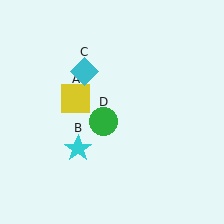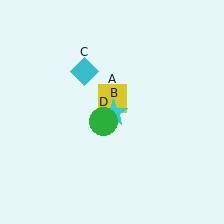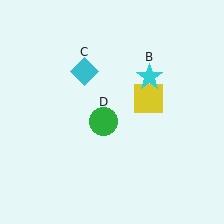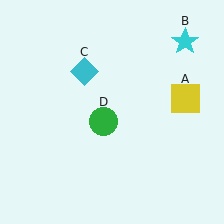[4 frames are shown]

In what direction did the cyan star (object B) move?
The cyan star (object B) moved up and to the right.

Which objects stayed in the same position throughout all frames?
Cyan diamond (object C) and green circle (object D) remained stationary.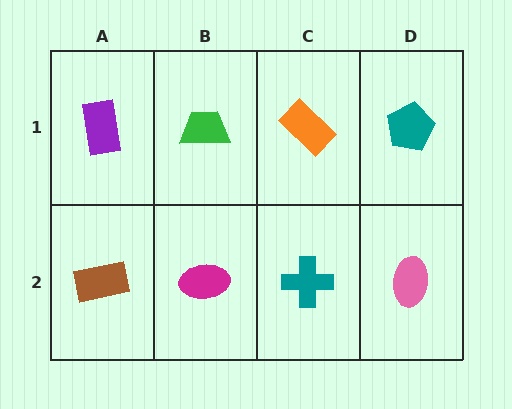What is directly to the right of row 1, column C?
A teal pentagon.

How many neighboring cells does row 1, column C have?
3.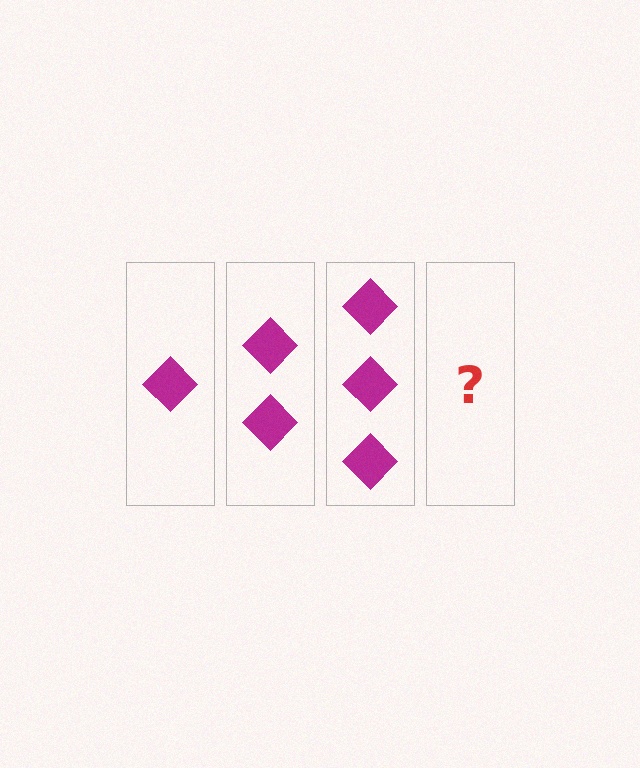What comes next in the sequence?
The next element should be 4 diamonds.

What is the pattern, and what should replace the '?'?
The pattern is that each step adds one more diamond. The '?' should be 4 diamonds.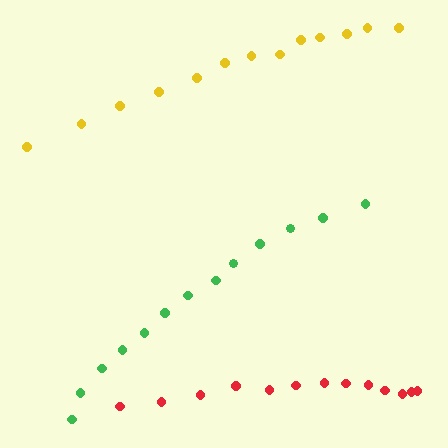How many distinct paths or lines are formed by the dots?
There are 3 distinct paths.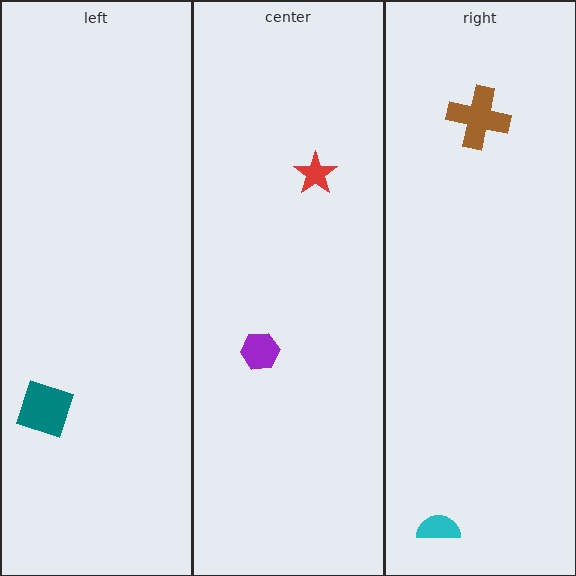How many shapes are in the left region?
1.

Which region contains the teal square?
The left region.